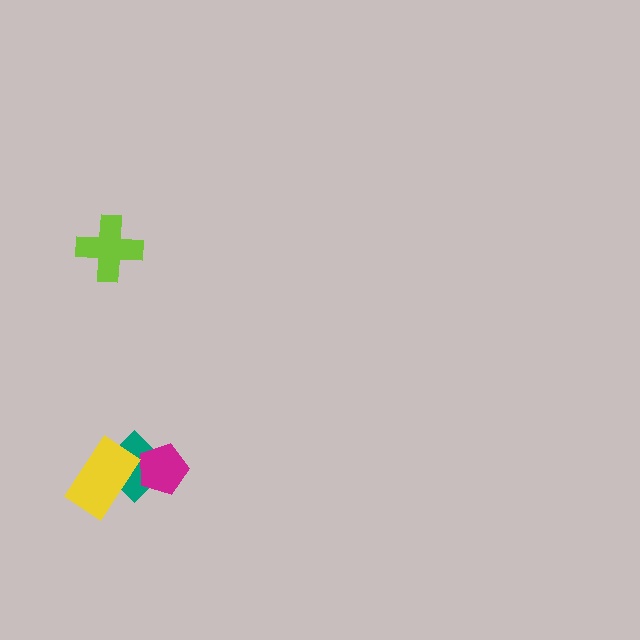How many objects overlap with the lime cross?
0 objects overlap with the lime cross.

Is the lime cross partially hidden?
No, no other shape covers it.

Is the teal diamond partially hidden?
Yes, it is partially covered by another shape.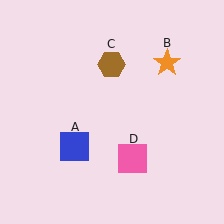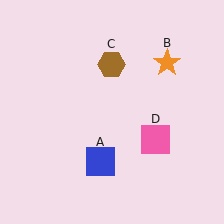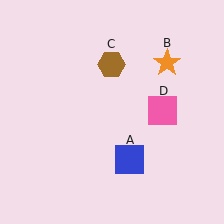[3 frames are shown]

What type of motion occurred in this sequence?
The blue square (object A), pink square (object D) rotated counterclockwise around the center of the scene.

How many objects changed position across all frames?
2 objects changed position: blue square (object A), pink square (object D).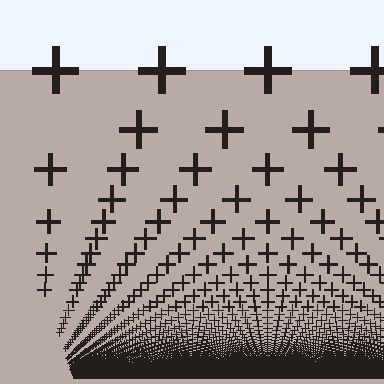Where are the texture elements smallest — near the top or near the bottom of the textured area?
Near the bottom.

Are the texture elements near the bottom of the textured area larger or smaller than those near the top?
Smaller. The gradient is inverted — elements near the bottom are smaller and denser.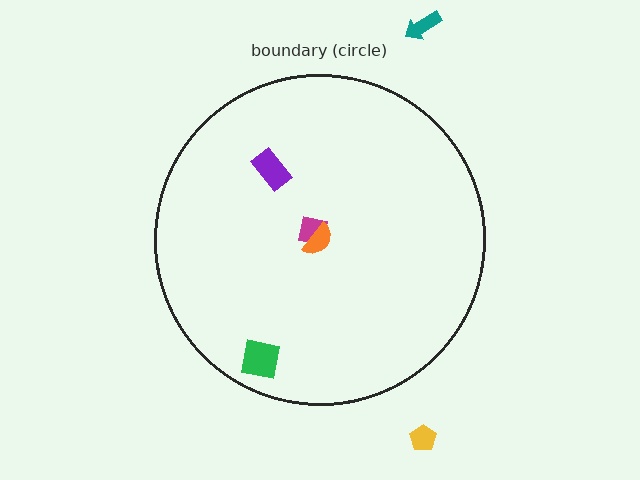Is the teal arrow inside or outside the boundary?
Outside.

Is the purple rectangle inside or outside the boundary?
Inside.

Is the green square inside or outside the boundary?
Inside.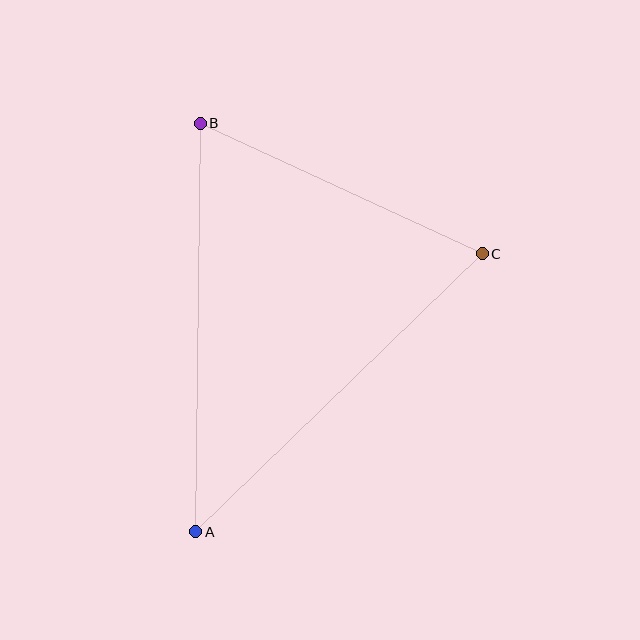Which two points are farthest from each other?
Points A and B are farthest from each other.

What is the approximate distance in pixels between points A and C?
The distance between A and C is approximately 399 pixels.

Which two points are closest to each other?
Points B and C are closest to each other.